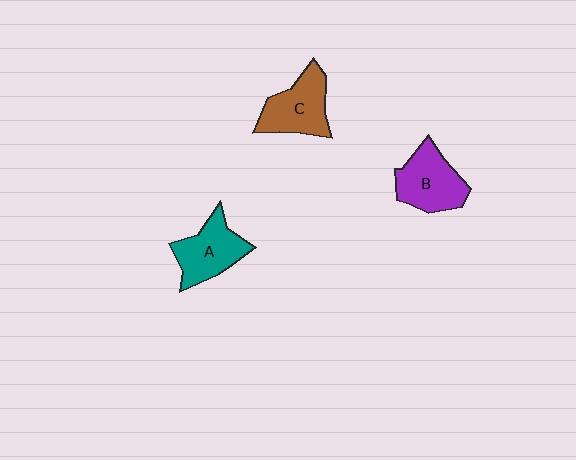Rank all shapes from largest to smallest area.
From largest to smallest: B (purple), C (brown), A (teal).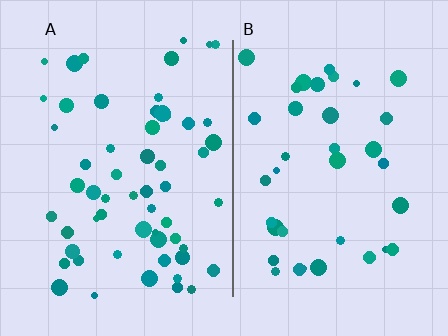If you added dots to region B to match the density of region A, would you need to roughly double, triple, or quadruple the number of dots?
Approximately double.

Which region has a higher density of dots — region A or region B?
A (the left).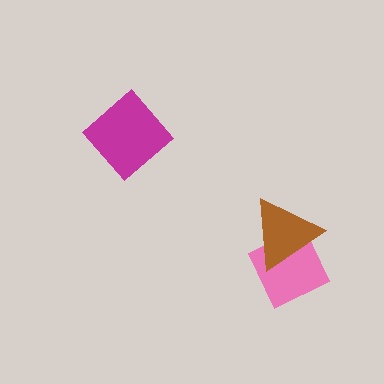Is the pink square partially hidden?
Yes, it is partially covered by another shape.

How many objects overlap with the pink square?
1 object overlaps with the pink square.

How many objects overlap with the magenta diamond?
0 objects overlap with the magenta diamond.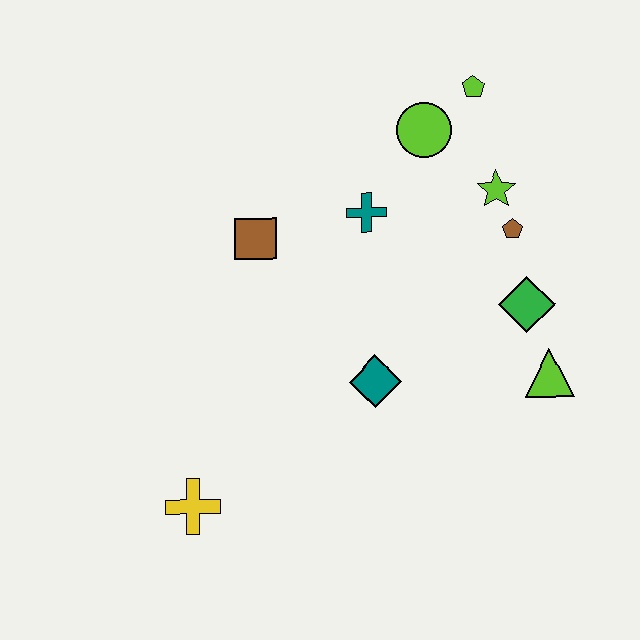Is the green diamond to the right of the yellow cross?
Yes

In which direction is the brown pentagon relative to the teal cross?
The brown pentagon is to the right of the teal cross.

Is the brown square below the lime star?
Yes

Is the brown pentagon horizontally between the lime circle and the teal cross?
No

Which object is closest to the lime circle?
The lime pentagon is closest to the lime circle.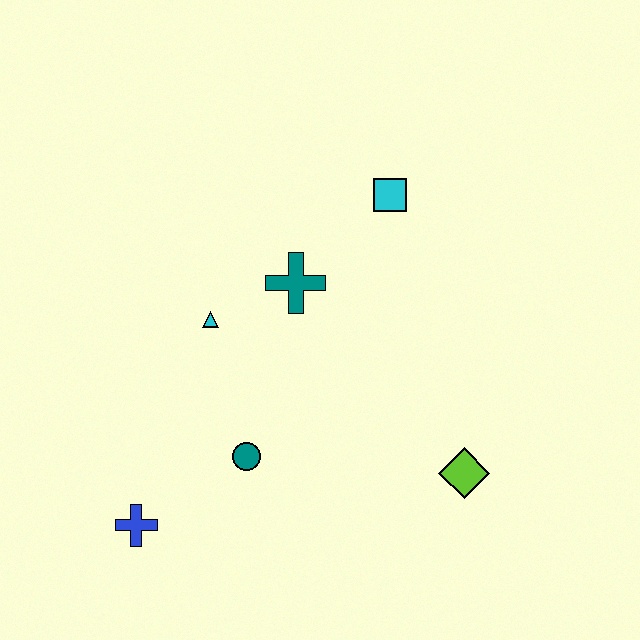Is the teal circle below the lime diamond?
No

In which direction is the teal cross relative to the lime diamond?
The teal cross is above the lime diamond.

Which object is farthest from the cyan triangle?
The lime diamond is farthest from the cyan triangle.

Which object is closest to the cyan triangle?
The teal cross is closest to the cyan triangle.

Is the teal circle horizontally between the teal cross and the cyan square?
No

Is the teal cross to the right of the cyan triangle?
Yes